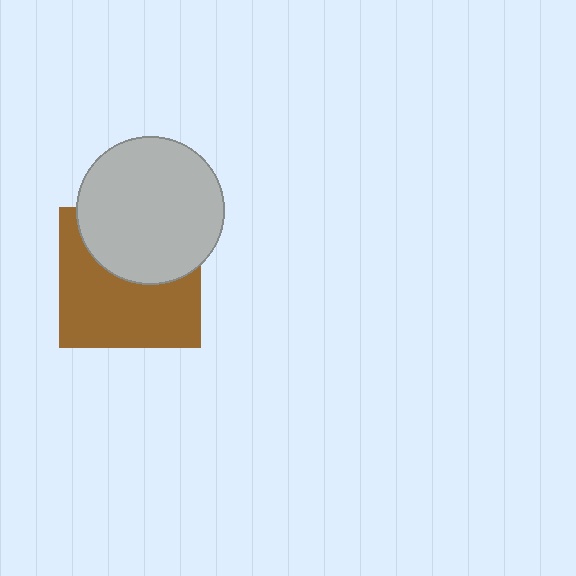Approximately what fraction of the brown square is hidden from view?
Roughly 41% of the brown square is hidden behind the light gray circle.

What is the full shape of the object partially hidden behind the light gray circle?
The partially hidden object is a brown square.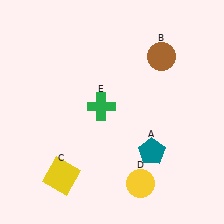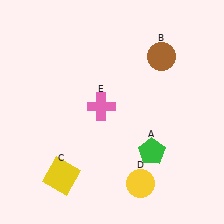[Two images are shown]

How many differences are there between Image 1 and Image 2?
There are 2 differences between the two images.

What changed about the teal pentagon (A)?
In Image 1, A is teal. In Image 2, it changed to green.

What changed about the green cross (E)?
In Image 1, E is green. In Image 2, it changed to pink.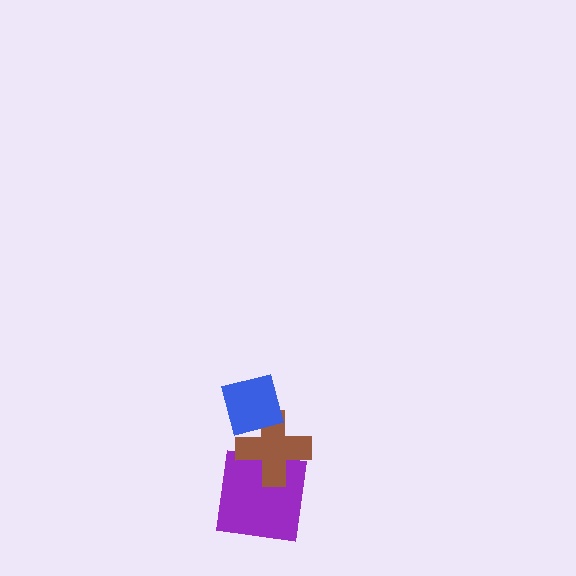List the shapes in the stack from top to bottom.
From top to bottom: the blue square, the brown cross, the purple square.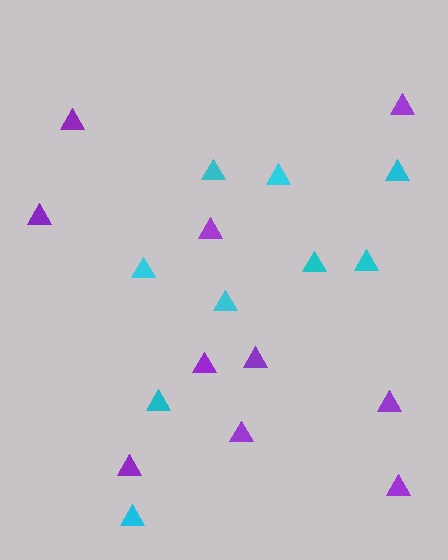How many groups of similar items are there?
There are 2 groups: one group of purple triangles (10) and one group of cyan triangles (9).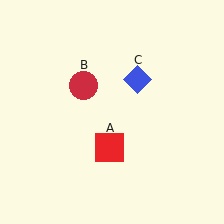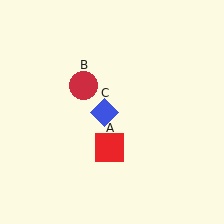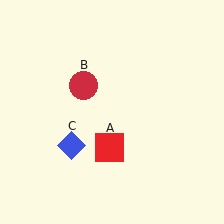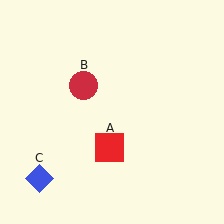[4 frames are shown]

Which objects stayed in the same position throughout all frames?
Red square (object A) and red circle (object B) remained stationary.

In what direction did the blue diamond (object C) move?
The blue diamond (object C) moved down and to the left.